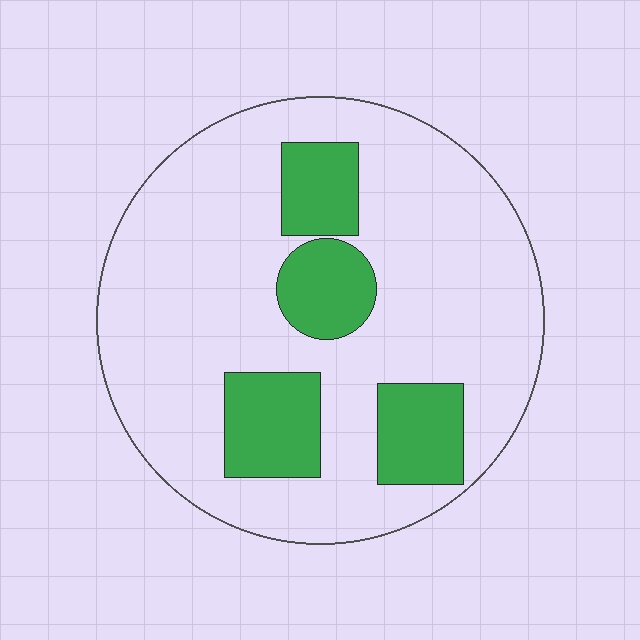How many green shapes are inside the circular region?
4.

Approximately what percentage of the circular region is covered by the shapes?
Approximately 20%.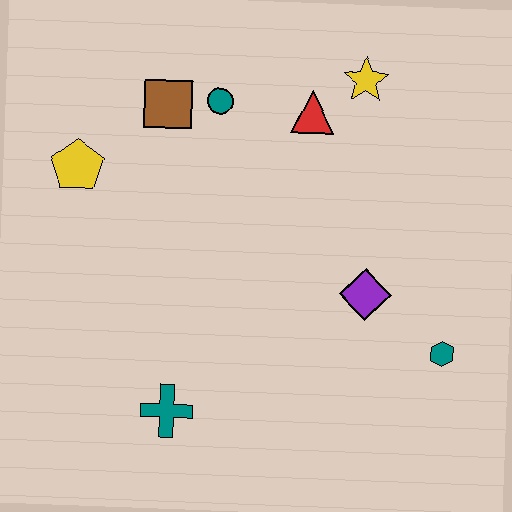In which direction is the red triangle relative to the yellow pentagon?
The red triangle is to the right of the yellow pentagon.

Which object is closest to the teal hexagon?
The purple diamond is closest to the teal hexagon.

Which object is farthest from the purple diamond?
The yellow pentagon is farthest from the purple diamond.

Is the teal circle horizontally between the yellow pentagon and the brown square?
No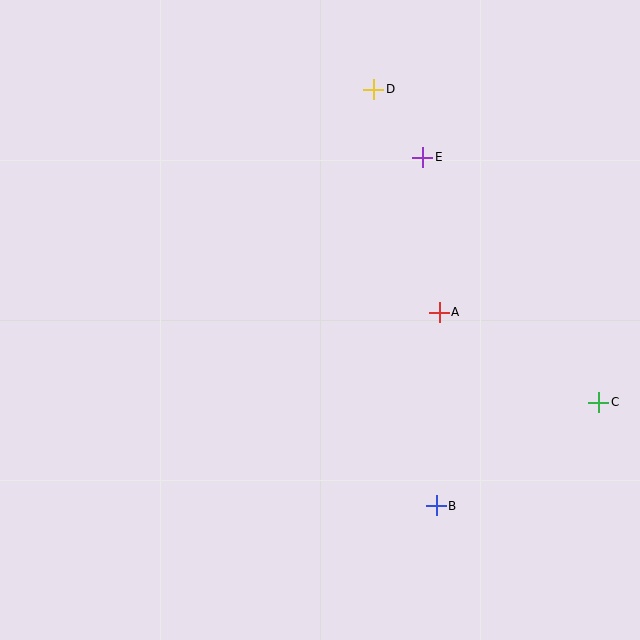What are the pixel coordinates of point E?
Point E is at (423, 157).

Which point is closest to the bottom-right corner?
Point C is closest to the bottom-right corner.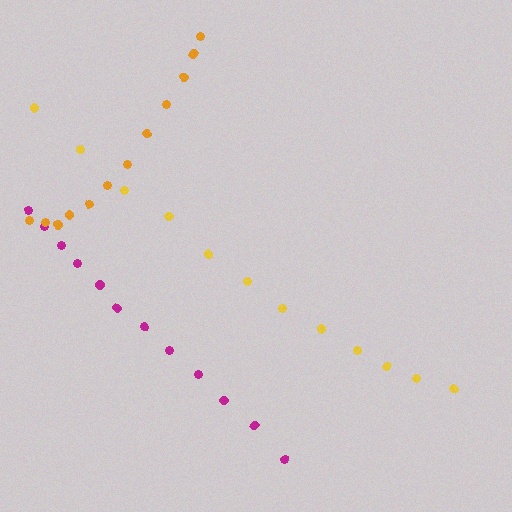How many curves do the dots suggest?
There are 3 distinct paths.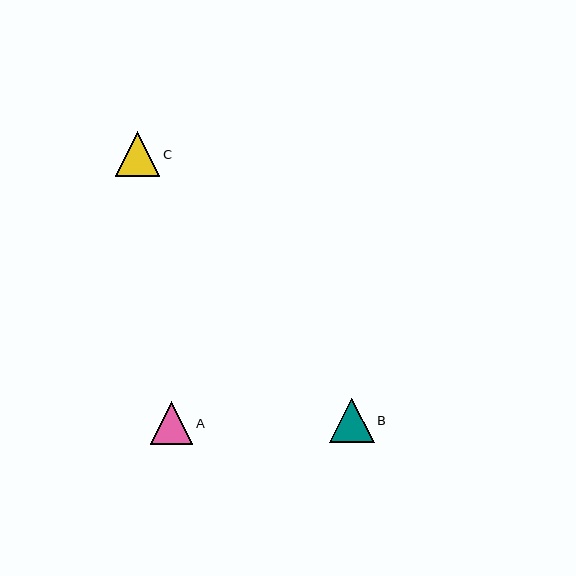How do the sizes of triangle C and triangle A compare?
Triangle C and triangle A are approximately the same size.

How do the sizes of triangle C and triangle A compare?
Triangle C and triangle A are approximately the same size.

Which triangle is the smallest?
Triangle A is the smallest with a size of approximately 42 pixels.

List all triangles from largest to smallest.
From largest to smallest: B, C, A.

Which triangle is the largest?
Triangle B is the largest with a size of approximately 45 pixels.